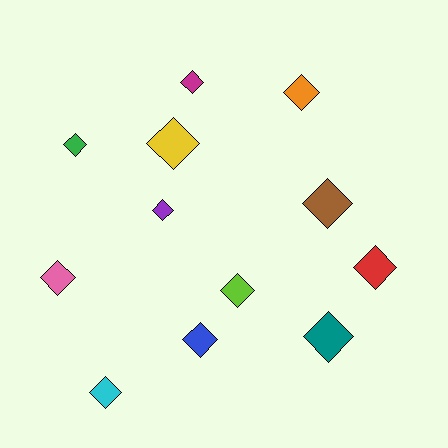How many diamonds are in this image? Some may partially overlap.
There are 12 diamonds.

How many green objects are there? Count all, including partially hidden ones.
There is 1 green object.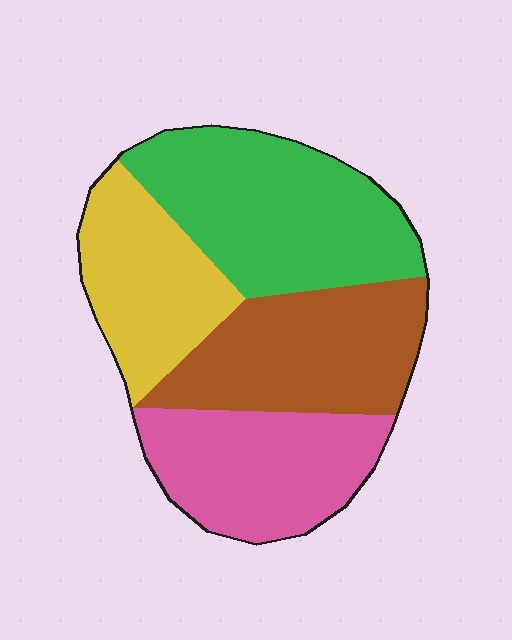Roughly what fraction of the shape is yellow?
Yellow takes up about one fifth (1/5) of the shape.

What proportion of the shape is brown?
Brown takes up between a sixth and a third of the shape.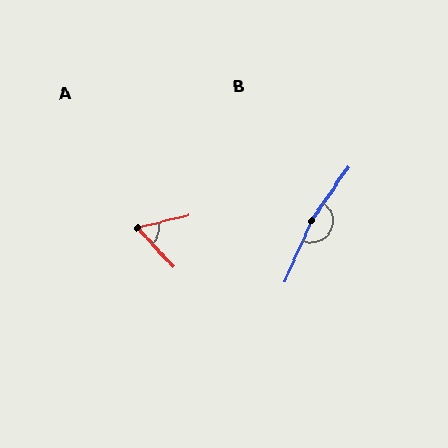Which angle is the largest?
B, at approximately 169 degrees.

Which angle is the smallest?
A, at approximately 61 degrees.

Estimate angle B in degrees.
Approximately 169 degrees.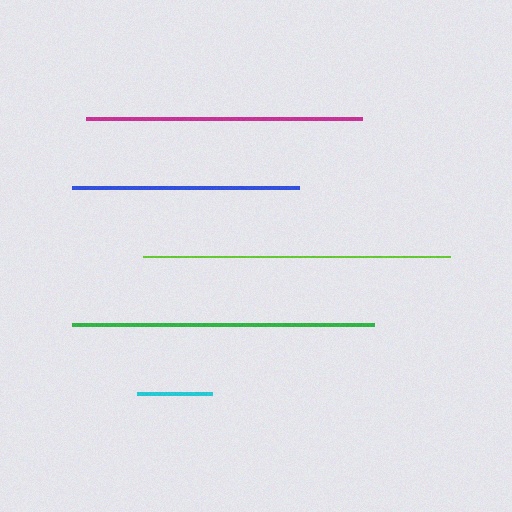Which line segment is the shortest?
The cyan line is the shortest at approximately 76 pixels.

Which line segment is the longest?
The lime line is the longest at approximately 307 pixels.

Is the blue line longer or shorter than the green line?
The green line is longer than the blue line.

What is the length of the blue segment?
The blue segment is approximately 226 pixels long.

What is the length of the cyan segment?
The cyan segment is approximately 76 pixels long.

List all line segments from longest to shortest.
From longest to shortest: lime, green, magenta, blue, cyan.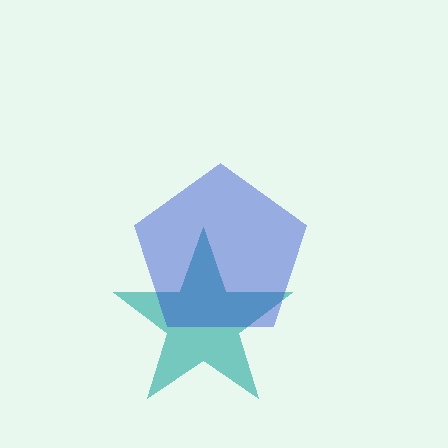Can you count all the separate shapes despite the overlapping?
Yes, there are 2 separate shapes.